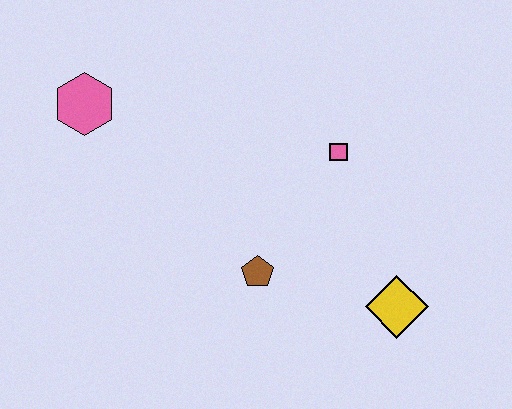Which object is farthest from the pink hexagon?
The yellow diamond is farthest from the pink hexagon.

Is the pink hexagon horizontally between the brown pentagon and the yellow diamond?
No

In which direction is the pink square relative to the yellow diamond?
The pink square is above the yellow diamond.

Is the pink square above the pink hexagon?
No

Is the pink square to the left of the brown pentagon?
No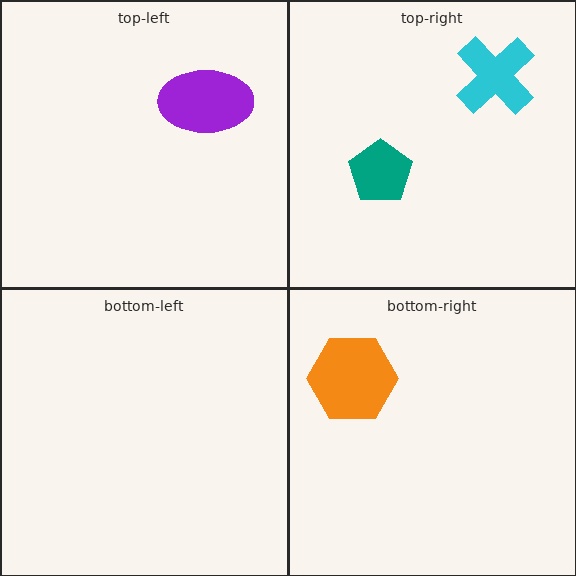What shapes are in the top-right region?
The cyan cross, the teal pentagon.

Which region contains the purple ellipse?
The top-left region.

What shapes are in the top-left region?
The purple ellipse.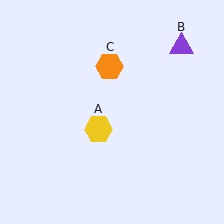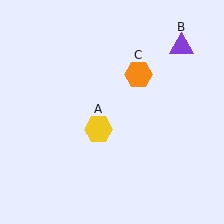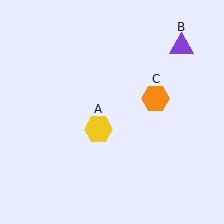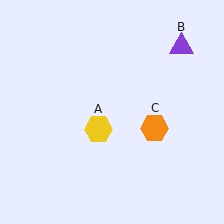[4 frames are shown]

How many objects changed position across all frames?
1 object changed position: orange hexagon (object C).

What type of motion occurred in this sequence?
The orange hexagon (object C) rotated clockwise around the center of the scene.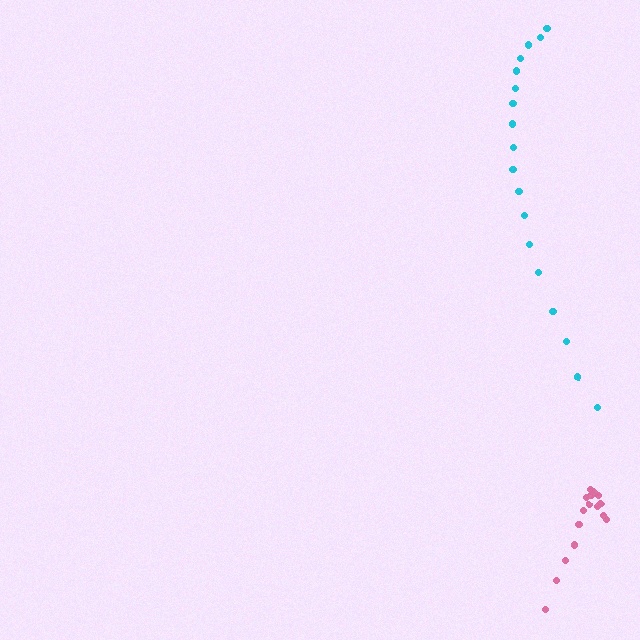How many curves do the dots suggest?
There are 2 distinct paths.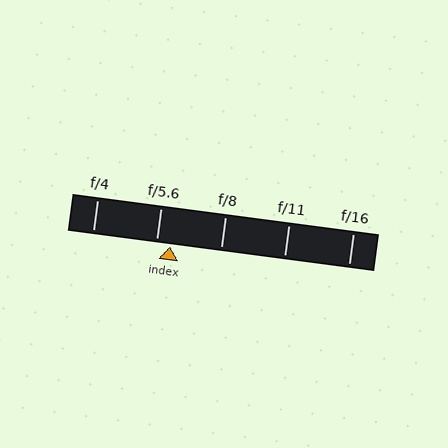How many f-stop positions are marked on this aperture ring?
There are 5 f-stop positions marked.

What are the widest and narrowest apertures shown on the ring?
The widest aperture shown is f/4 and the narrowest is f/16.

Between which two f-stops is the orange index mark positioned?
The index mark is between f/5.6 and f/8.